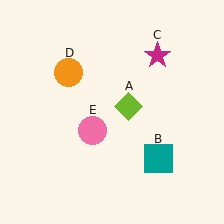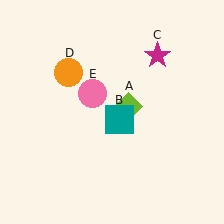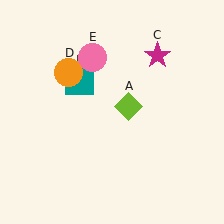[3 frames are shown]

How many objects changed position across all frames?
2 objects changed position: teal square (object B), pink circle (object E).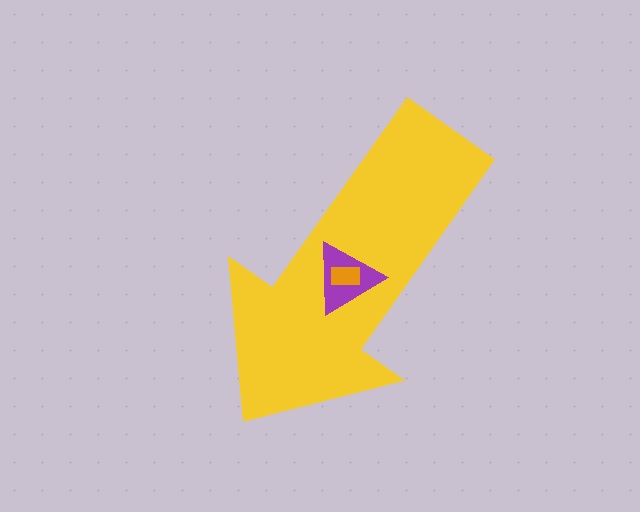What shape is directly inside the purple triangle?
The orange rectangle.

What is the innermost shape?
The orange rectangle.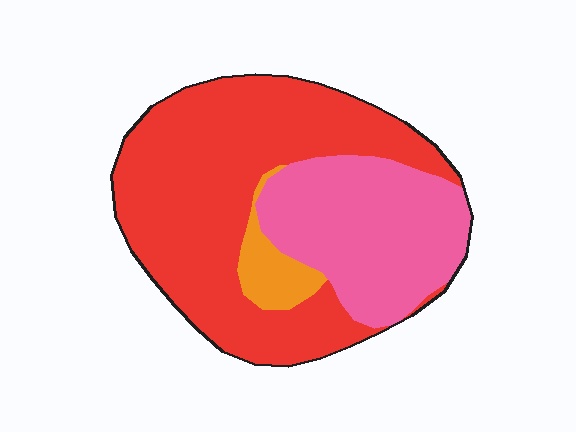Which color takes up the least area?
Orange, at roughly 5%.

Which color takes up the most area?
Red, at roughly 60%.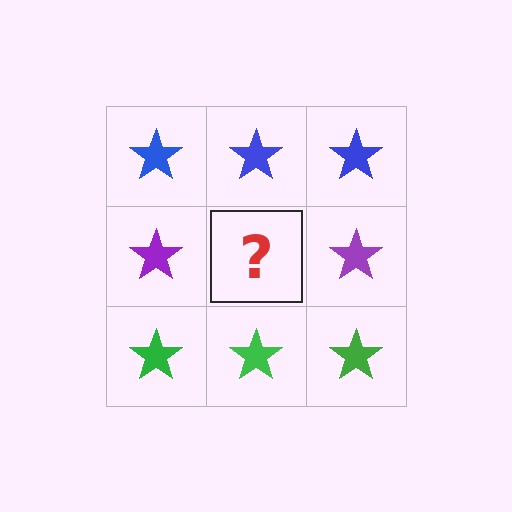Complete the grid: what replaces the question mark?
The question mark should be replaced with a purple star.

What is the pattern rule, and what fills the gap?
The rule is that each row has a consistent color. The gap should be filled with a purple star.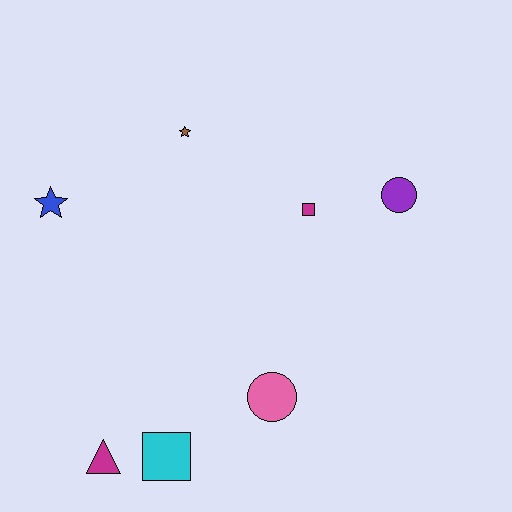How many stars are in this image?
There are 2 stars.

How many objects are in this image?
There are 7 objects.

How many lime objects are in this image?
There are no lime objects.